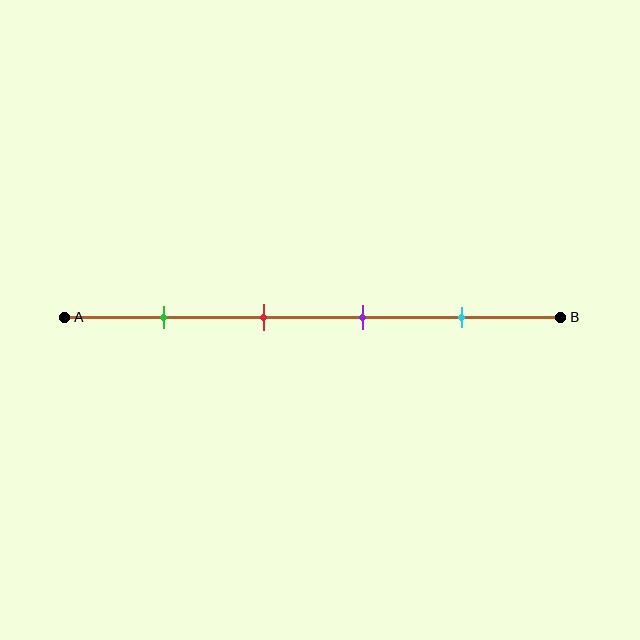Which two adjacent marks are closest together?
The red and purple marks are the closest adjacent pair.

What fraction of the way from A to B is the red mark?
The red mark is approximately 40% (0.4) of the way from A to B.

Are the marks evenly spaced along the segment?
Yes, the marks are approximately evenly spaced.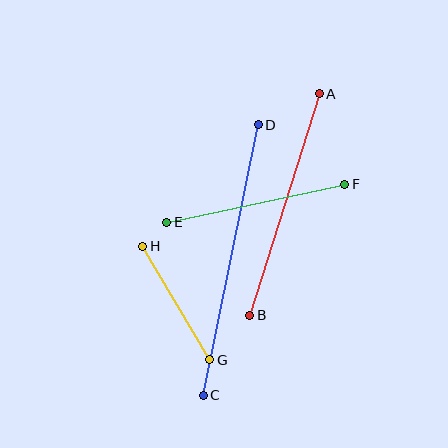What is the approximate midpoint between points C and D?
The midpoint is at approximately (231, 260) pixels.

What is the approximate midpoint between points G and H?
The midpoint is at approximately (176, 303) pixels.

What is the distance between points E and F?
The distance is approximately 182 pixels.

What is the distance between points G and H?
The distance is approximately 132 pixels.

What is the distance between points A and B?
The distance is approximately 232 pixels.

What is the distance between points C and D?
The distance is approximately 276 pixels.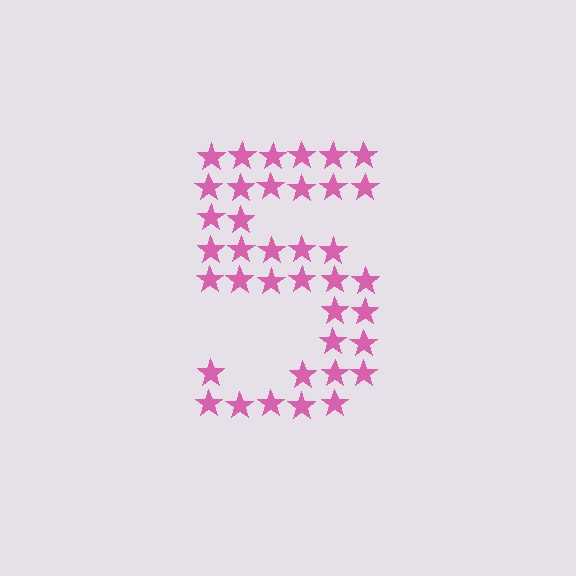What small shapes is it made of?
It is made of small stars.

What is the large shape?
The large shape is the digit 5.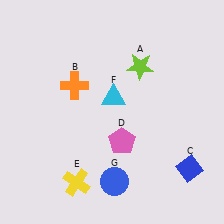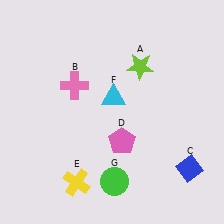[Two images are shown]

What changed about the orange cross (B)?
In Image 1, B is orange. In Image 2, it changed to pink.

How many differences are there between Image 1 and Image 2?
There are 2 differences between the two images.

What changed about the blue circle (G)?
In Image 1, G is blue. In Image 2, it changed to green.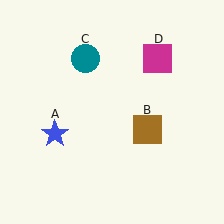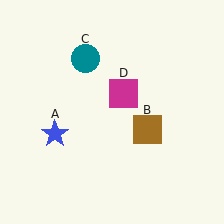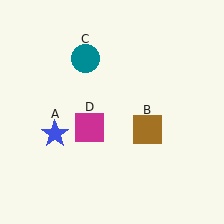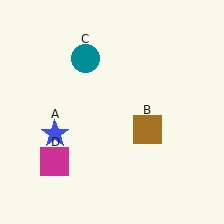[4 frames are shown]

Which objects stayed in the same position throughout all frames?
Blue star (object A) and brown square (object B) and teal circle (object C) remained stationary.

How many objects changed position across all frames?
1 object changed position: magenta square (object D).